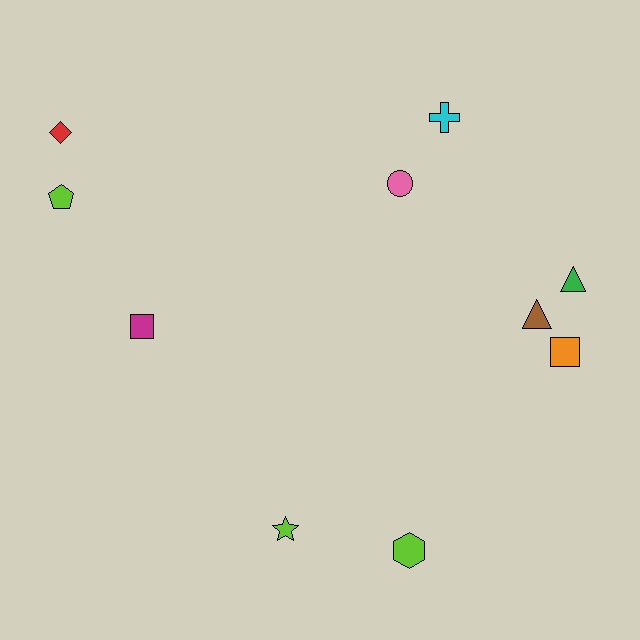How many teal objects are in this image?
There are no teal objects.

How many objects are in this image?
There are 10 objects.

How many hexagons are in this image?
There is 1 hexagon.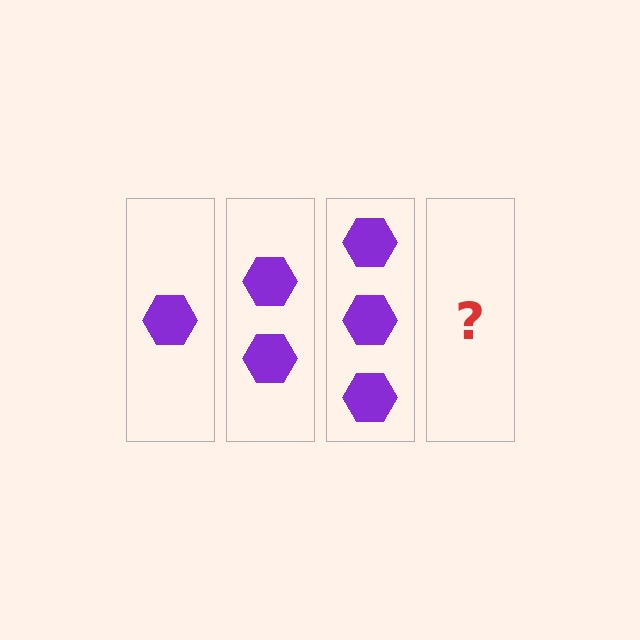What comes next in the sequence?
The next element should be 4 hexagons.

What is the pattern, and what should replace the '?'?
The pattern is that each step adds one more hexagon. The '?' should be 4 hexagons.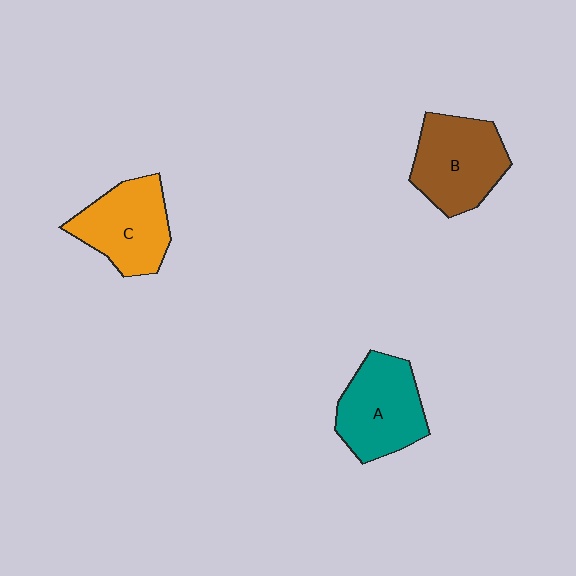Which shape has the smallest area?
Shape C (orange).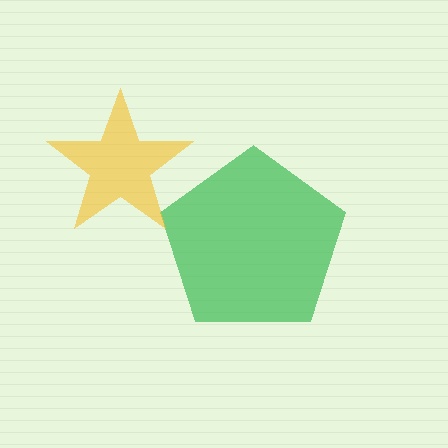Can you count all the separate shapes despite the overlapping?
Yes, there are 2 separate shapes.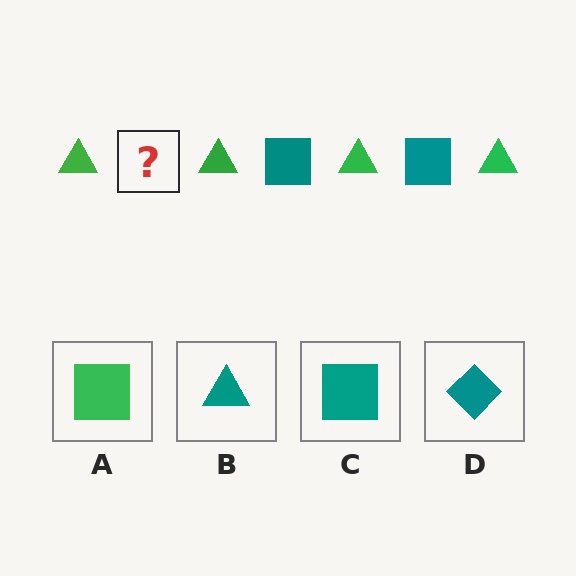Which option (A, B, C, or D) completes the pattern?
C.